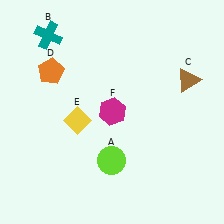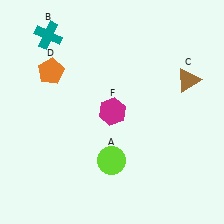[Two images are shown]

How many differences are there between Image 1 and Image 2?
There is 1 difference between the two images.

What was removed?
The yellow diamond (E) was removed in Image 2.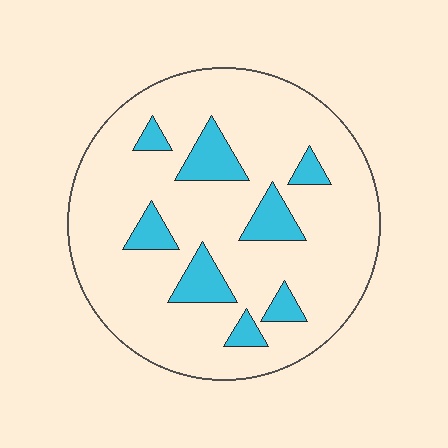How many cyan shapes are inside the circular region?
8.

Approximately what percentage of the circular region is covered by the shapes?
Approximately 15%.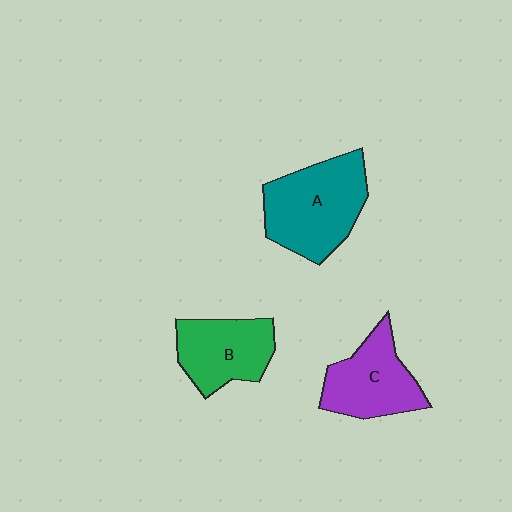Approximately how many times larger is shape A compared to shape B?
Approximately 1.3 times.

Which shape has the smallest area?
Shape B (green).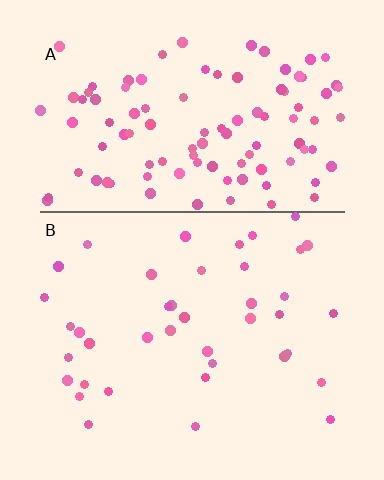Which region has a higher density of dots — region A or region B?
A (the top).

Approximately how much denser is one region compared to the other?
Approximately 2.7× — region A over region B.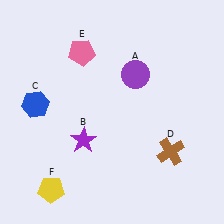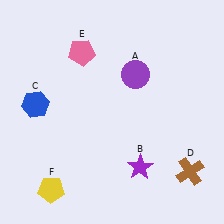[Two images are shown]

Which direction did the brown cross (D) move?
The brown cross (D) moved down.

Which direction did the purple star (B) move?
The purple star (B) moved right.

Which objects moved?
The objects that moved are: the purple star (B), the brown cross (D).